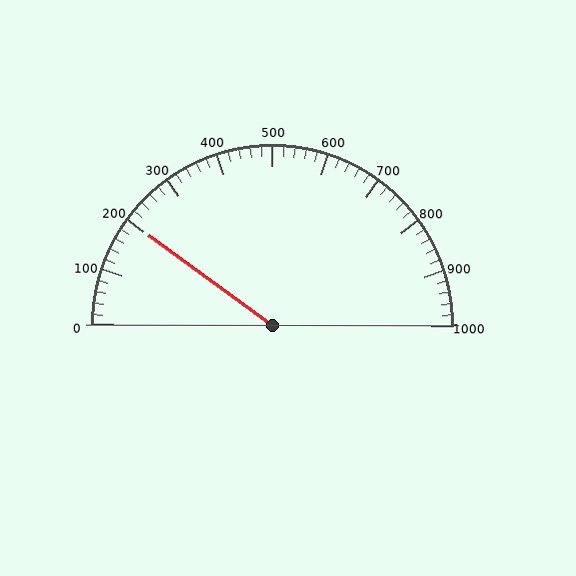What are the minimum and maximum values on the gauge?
The gauge ranges from 0 to 1000.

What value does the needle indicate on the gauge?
The needle indicates approximately 200.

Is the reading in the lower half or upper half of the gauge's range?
The reading is in the lower half of the range (0 to 1000).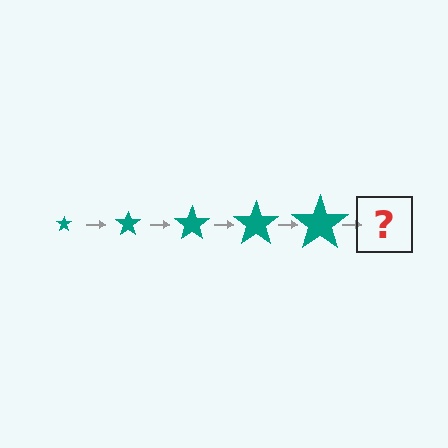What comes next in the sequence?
The next element should be a teal star, larger than the previous one.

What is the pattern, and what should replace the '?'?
The pattern is that the star gets progressively larger each step. The '?' should be a teal star, larger than the previous one.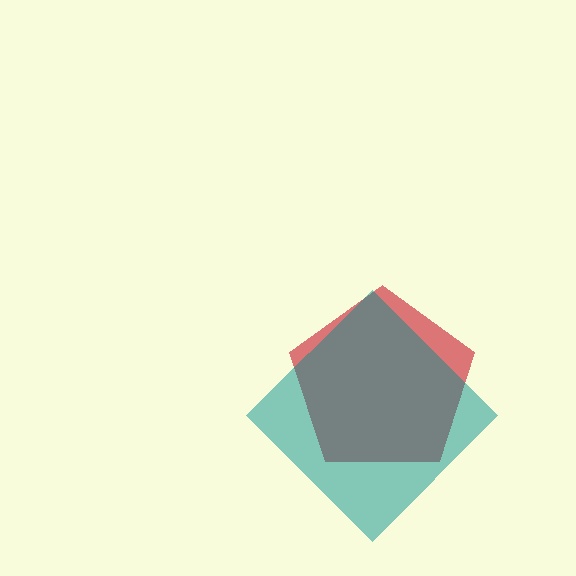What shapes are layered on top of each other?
The layered shapes are: a red pentagon, a teal diamond.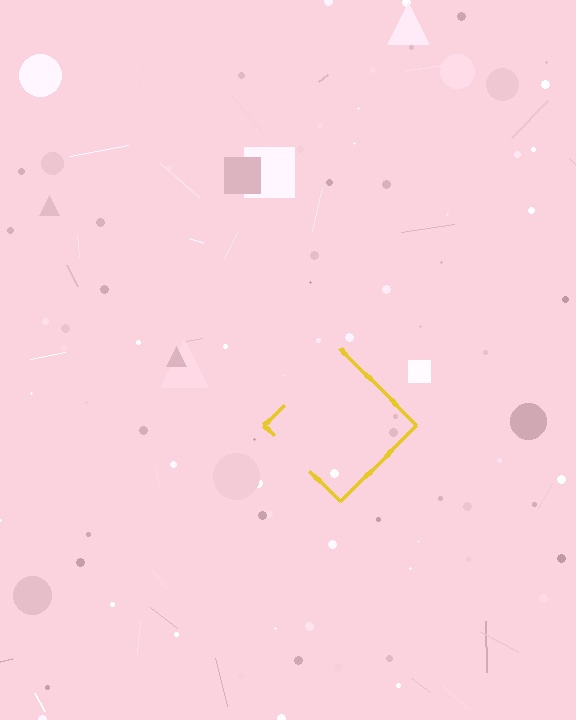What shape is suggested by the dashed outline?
The dashed outline suggests a diamond.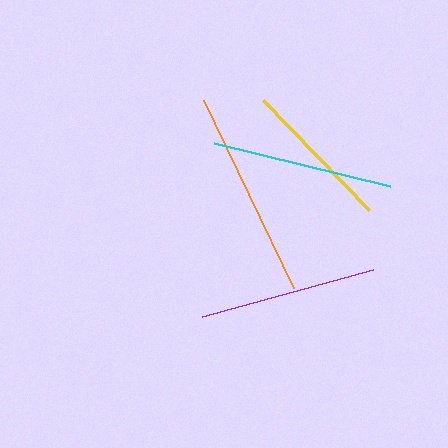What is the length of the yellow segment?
The yellow segment is approximately 152 pixels long.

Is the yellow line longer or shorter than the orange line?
The orange line is longer than the yellow line.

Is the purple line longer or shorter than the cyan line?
The cyan line is longer than the purple line.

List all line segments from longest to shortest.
From longest to shortest: orange, cyan, purple, yellow.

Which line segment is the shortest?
The yellow line is the shortest at approximately 152 pixels.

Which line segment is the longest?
The orange line is the longest at approximately 209 pixels.